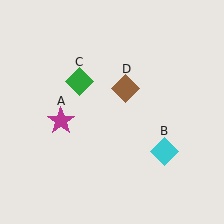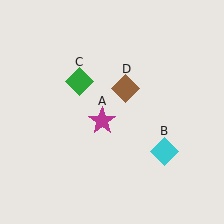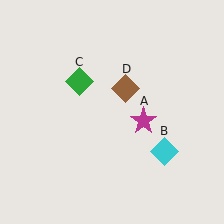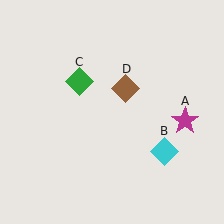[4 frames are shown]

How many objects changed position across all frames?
1 object changed position: magenta star (object A).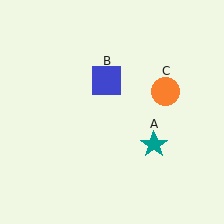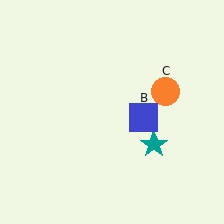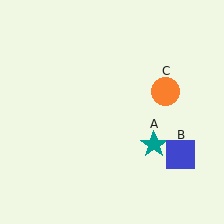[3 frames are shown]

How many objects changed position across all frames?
1 object changed position: blue square (object B).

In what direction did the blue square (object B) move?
The blue square (object B) moved down and to the right.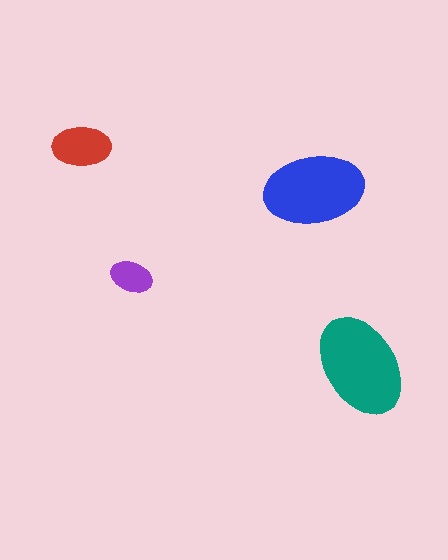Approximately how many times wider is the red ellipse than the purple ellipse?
About 1.5 times wider.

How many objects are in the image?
There are 4 objects in the image.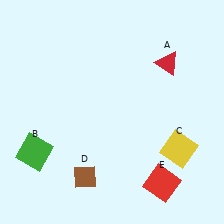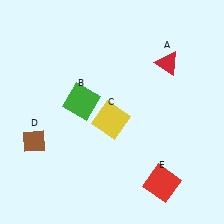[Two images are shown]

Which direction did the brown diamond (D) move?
The brown diamond (D) moved left.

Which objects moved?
The objects that moved are: the green square (B), the yellow square (C), the brown diamond (D).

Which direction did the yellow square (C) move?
The yellow square (C) moved left.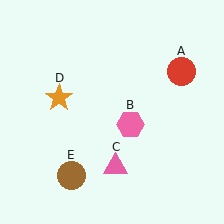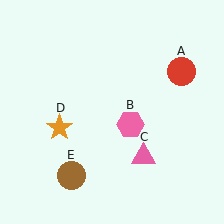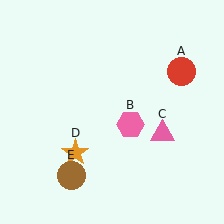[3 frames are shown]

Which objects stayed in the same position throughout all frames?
Red circle (object A) and pink hexagon (object B) and brown circle (object E) remained stationary.